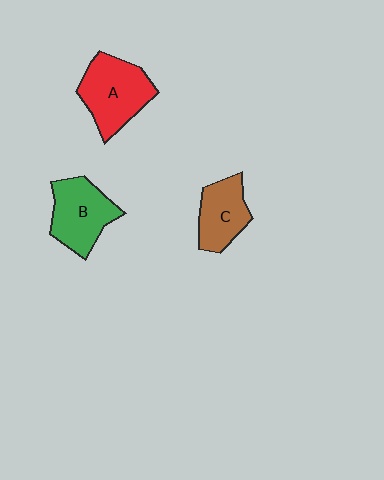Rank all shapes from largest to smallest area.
From largest to smallest: A (red), B (green), C (brown).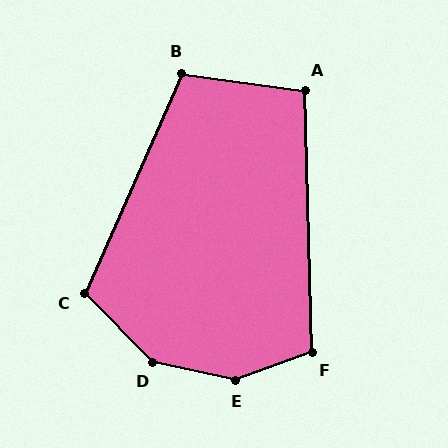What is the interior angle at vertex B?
Approximately 106 degrees (obtuse).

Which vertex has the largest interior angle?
E, at approximately 149 degrees.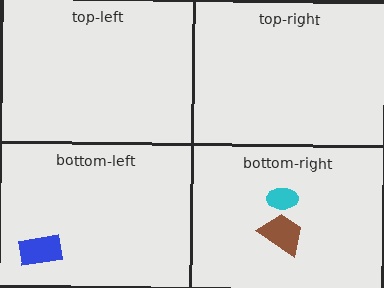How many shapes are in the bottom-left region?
1.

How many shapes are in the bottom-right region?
2.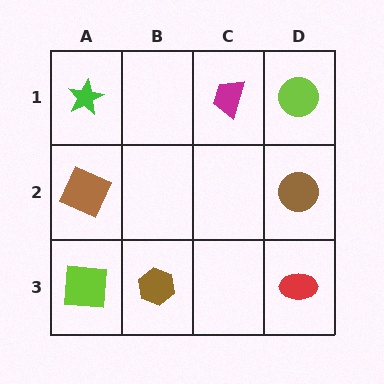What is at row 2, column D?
A brown circle.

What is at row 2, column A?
A brown square.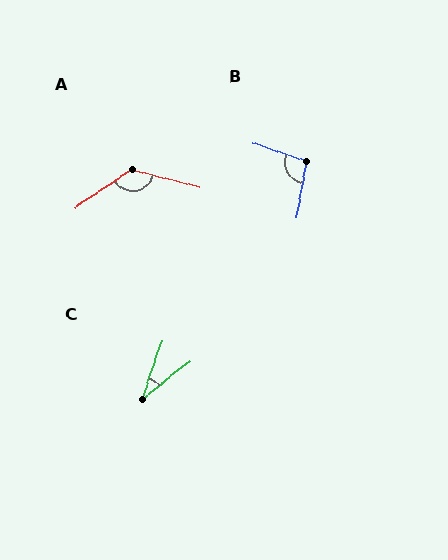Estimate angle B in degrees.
Approximately 98 degrees.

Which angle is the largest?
A, at approximately 131 degrees.